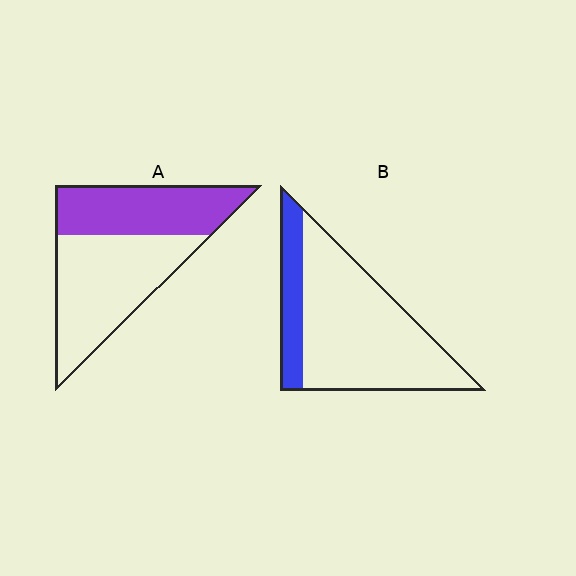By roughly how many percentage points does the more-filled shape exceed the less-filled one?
By roughly 20 percentage points (A over B).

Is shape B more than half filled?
No.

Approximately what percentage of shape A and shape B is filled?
A is approximately 45% and B is approximately 20%.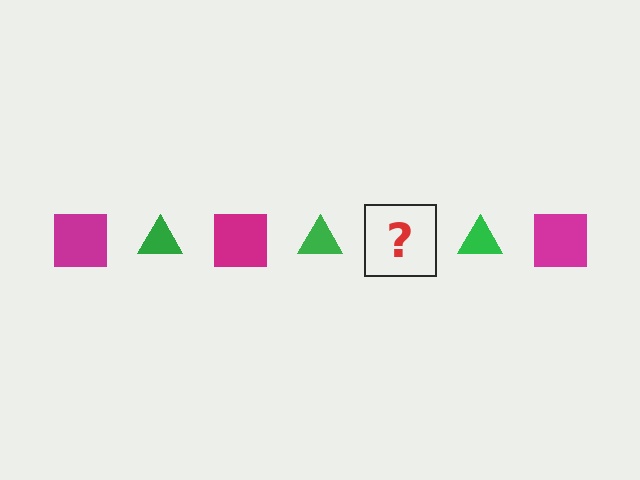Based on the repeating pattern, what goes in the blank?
The blank should be a magenta square.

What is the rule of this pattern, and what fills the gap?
The rule is that the pattern alternates between magenta square and green triangle. The gap should be filled with a magenta square.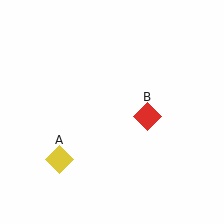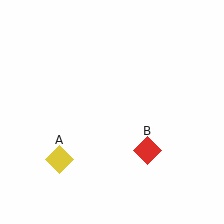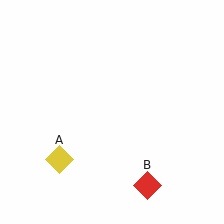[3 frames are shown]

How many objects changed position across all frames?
1 object changed position: red diamond (object B).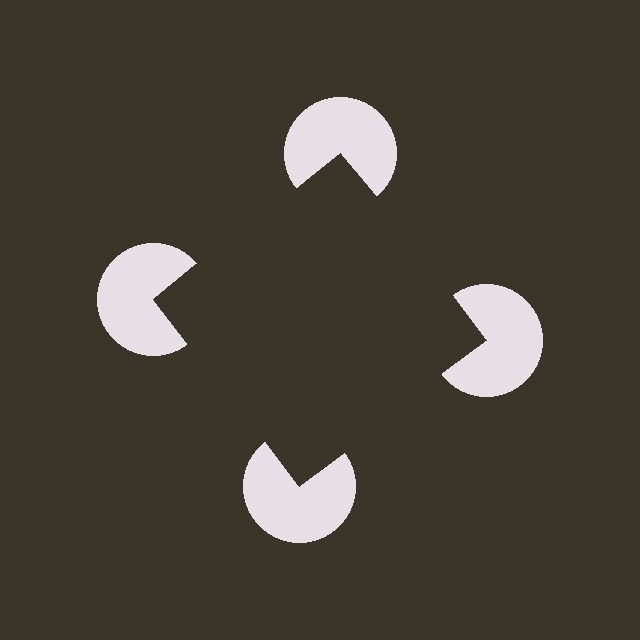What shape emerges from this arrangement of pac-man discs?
An illusory square — its edges are inferred from the aligned wedge cuts in the pac-man discs, not physically drawn.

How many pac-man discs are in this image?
There are 4 — one at each vertex of the illusory square.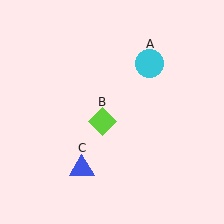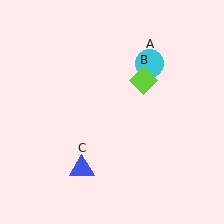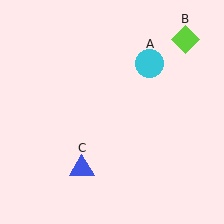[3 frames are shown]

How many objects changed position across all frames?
1 object changed position: lime diamond (object B).